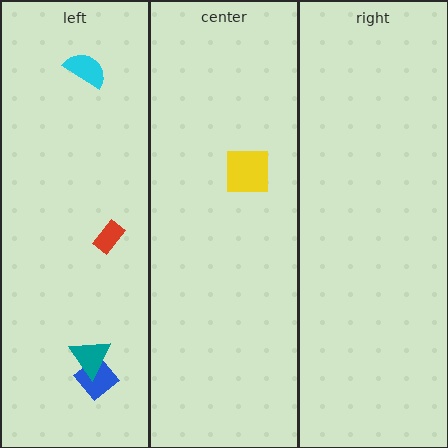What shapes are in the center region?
The yellow square.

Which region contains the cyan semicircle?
The left region.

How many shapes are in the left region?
4.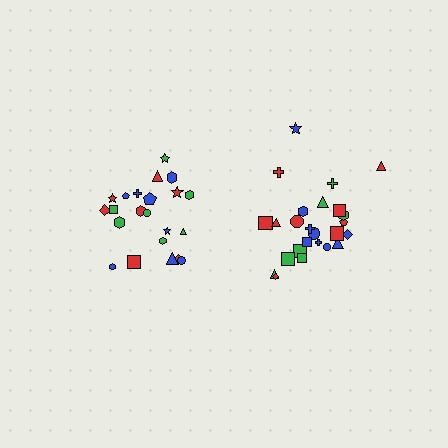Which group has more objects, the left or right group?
The right group.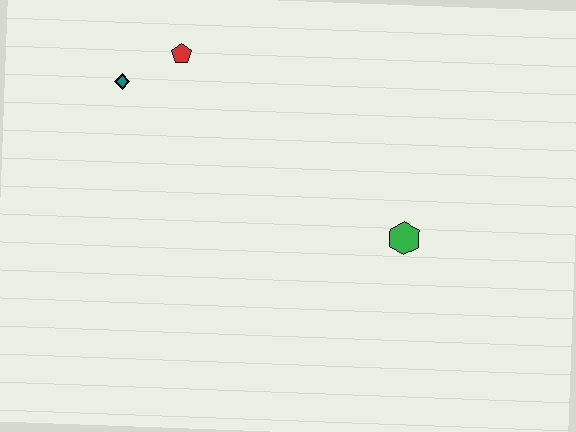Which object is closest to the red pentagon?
The teal diamond is closest to the red pentagon.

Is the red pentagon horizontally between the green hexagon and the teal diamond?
Yes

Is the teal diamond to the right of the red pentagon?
No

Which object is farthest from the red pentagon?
The green hexagon is farthest from the red pentagon.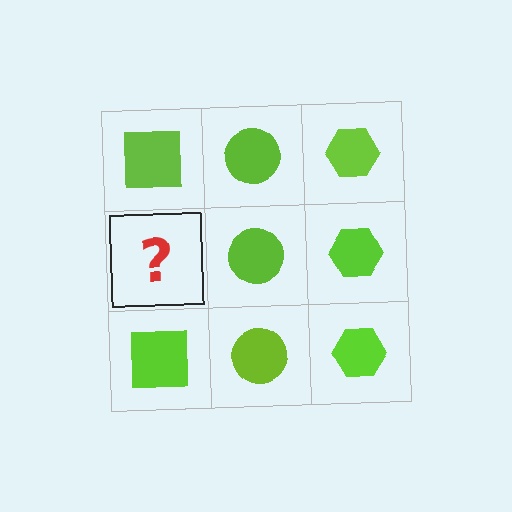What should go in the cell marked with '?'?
The missing cell should contain a lime square.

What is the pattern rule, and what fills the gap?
The rule is that each column has a consistent shape. The gap should be filled with a lime square.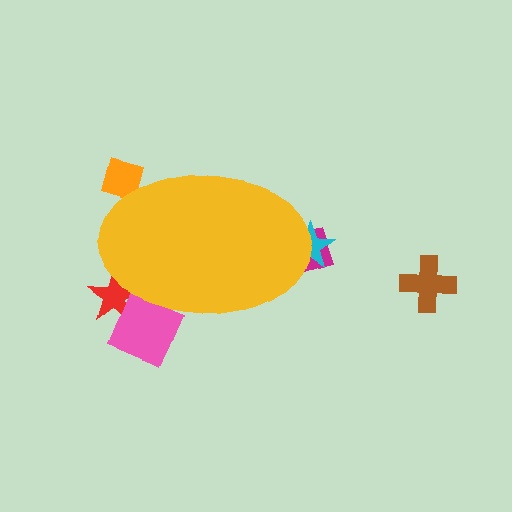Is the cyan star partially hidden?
Yes, the cyan star is partially hidden behind the yellow ellipse.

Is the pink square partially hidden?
Yes, the pink square is partially hidden behind the yellow ellipse.